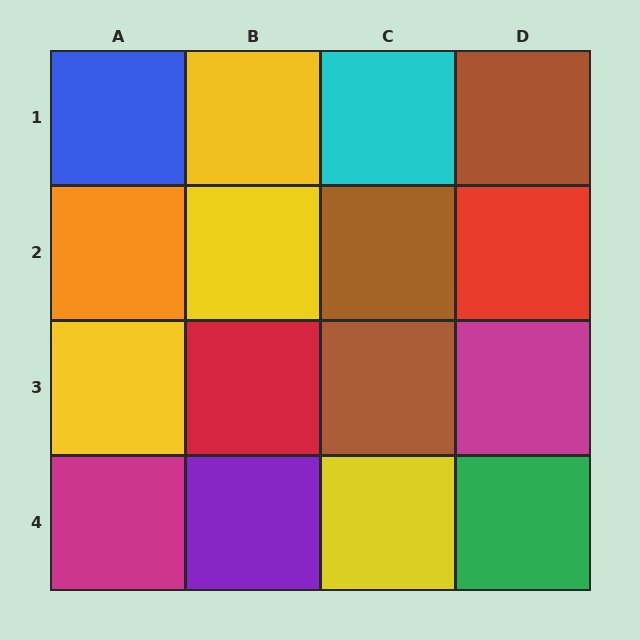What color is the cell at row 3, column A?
Yellow.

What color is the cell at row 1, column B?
Yellow.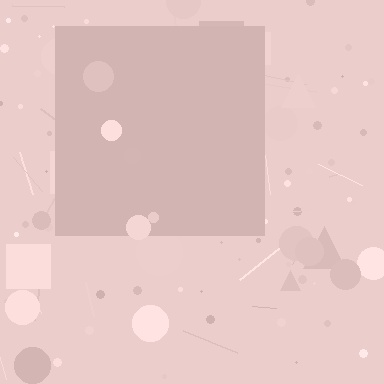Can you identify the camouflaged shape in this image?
The camouflaged shape is a square.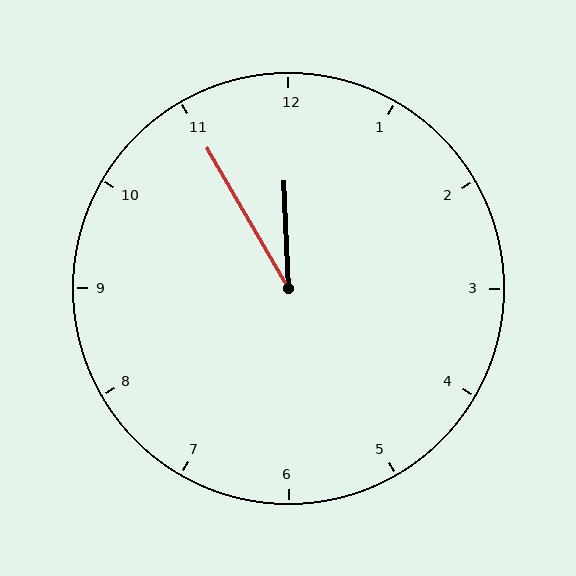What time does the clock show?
11:55.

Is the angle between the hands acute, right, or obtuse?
It is acute.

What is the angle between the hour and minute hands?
Approximately 28 degrees.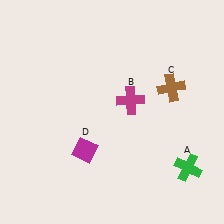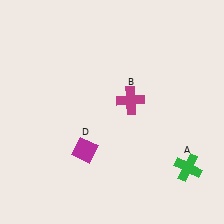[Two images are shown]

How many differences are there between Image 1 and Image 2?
There is 1 difference between the two images.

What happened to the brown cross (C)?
The brown cross (C) was removed in Image 2. It was in the top-right area of Image 1.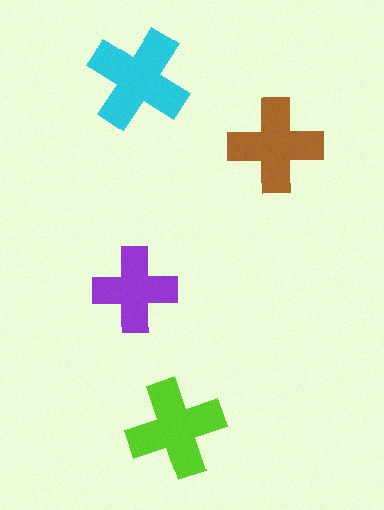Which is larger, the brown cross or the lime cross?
The lime one.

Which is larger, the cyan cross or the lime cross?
The cyan one.